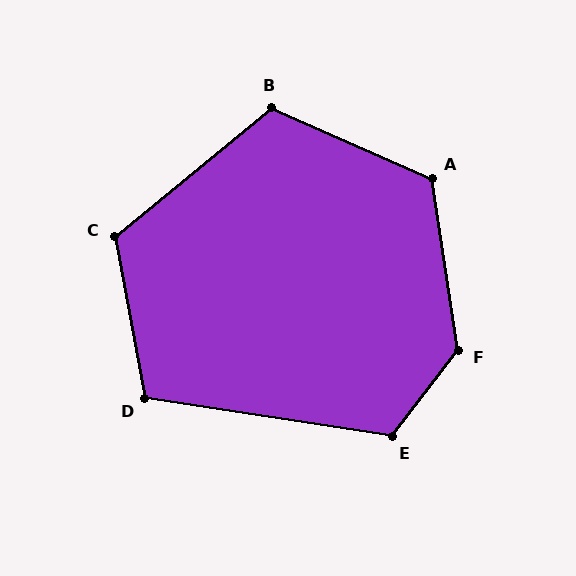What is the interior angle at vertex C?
Approximately 119 degrees (obtuse).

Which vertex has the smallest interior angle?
D, at approximately 109 degrees.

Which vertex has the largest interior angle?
F, at approximately 134 degrees.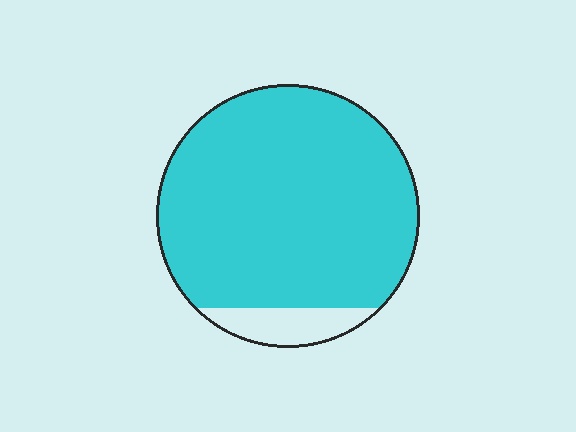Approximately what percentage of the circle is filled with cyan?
Approximately 90%.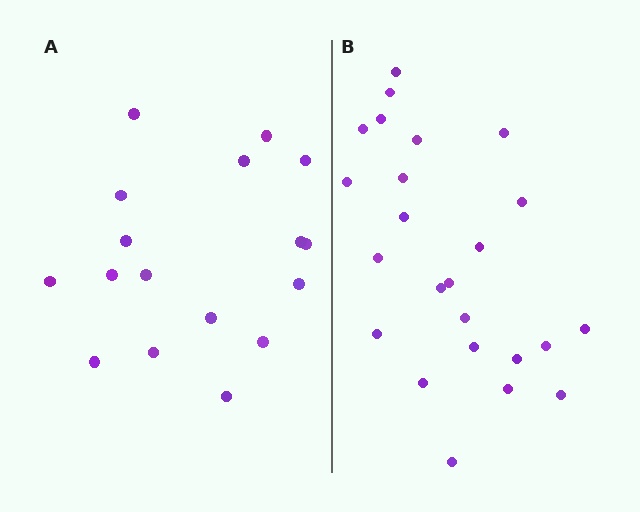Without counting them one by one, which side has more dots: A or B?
Region B (the right region) has more dots.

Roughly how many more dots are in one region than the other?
Region B has roughly 8 or so more dots than region A.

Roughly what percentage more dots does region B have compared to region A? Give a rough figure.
About 40% more.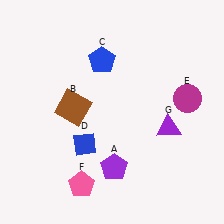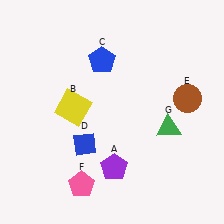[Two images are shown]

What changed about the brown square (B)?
In Image 1, B is brown. In Image 2, it changed to yellow.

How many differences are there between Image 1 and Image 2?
There are 3 differences between the two images.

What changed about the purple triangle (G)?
In Image 1, G is purple. In Image 2, it changed to green.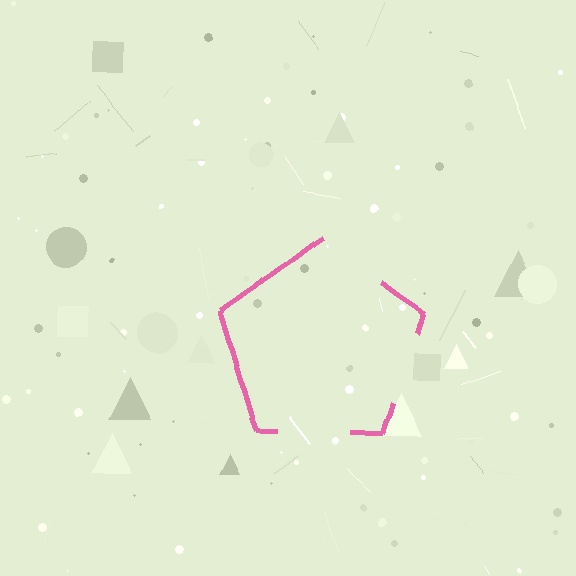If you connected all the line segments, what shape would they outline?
They would outline a pentagon.